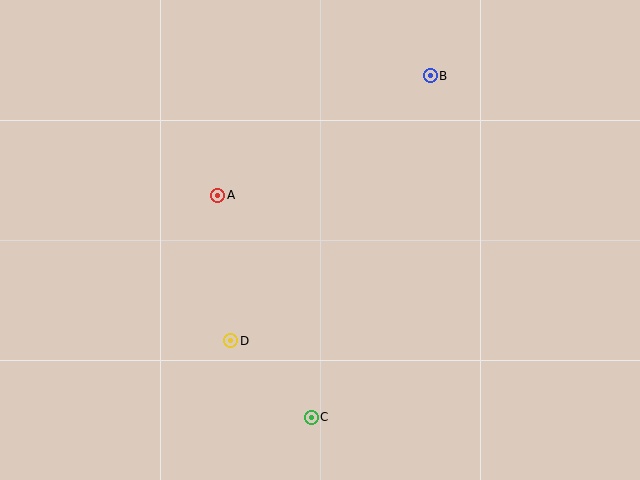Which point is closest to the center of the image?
Point A at (218, 195) is closest to the center.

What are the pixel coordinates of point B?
Point B is at (430, 76).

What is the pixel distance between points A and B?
The distance between A and B is 244 pixels.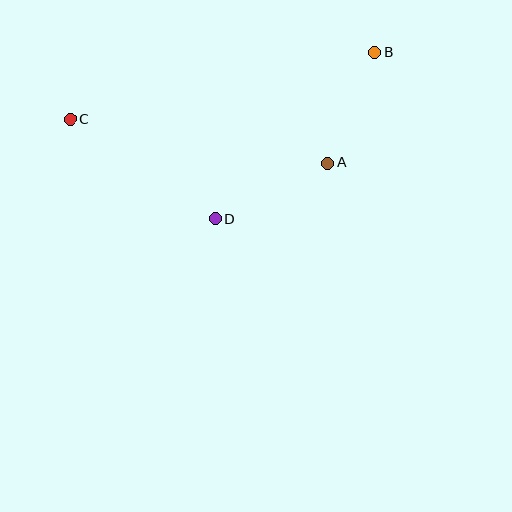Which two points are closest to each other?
Points A and B are closest to each other.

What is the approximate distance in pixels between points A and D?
The distance between A and D is approximately 126 pixels.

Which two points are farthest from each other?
Points B and C are farthest from each other.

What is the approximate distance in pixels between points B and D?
The distance between B and D is approximately 231 pixels.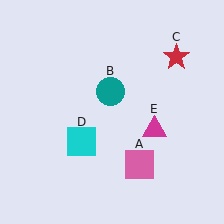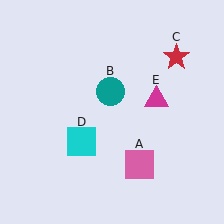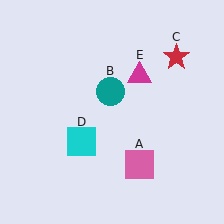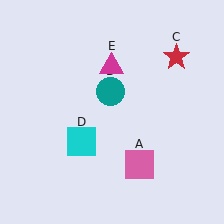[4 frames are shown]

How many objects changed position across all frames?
1 object changed position: magenta triangle (object E).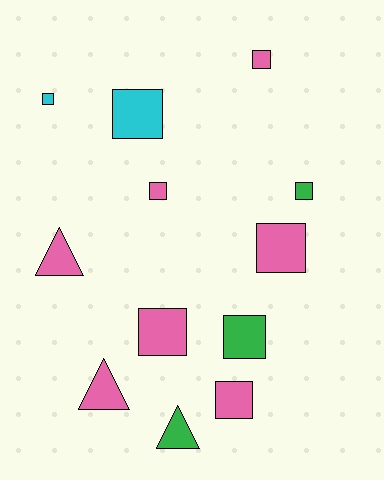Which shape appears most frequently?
Square, with 9 objects.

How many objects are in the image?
There are 12 objects.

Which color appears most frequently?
Pink, with 7 objects.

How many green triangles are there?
There is 1 green triangle.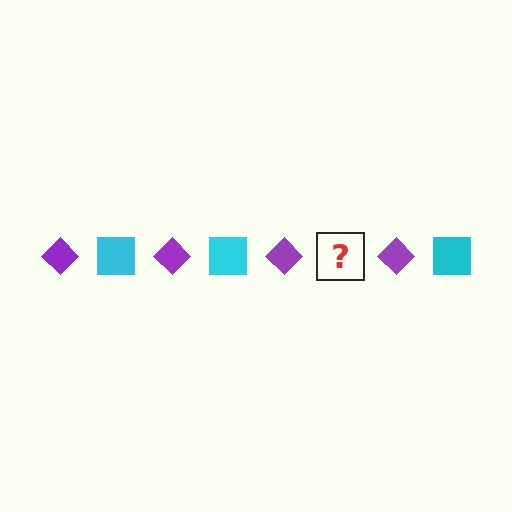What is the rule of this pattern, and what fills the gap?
The rule is that the pattern alternates between purple diamond and cyan square. The gap should be filled with a cyan square.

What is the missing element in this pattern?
The missing element is a cyan square.